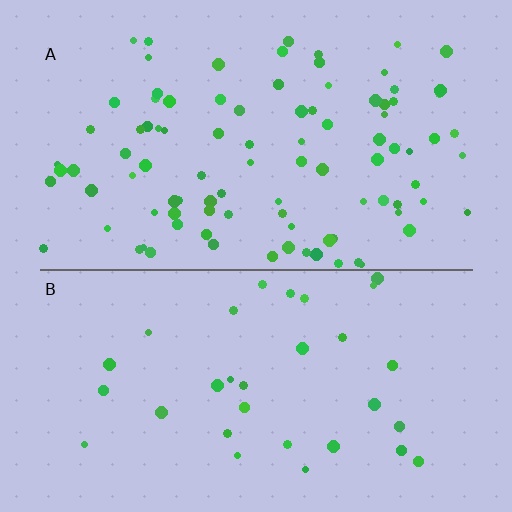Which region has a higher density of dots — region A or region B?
A (the top).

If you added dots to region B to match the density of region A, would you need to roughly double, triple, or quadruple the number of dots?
Approximately triple.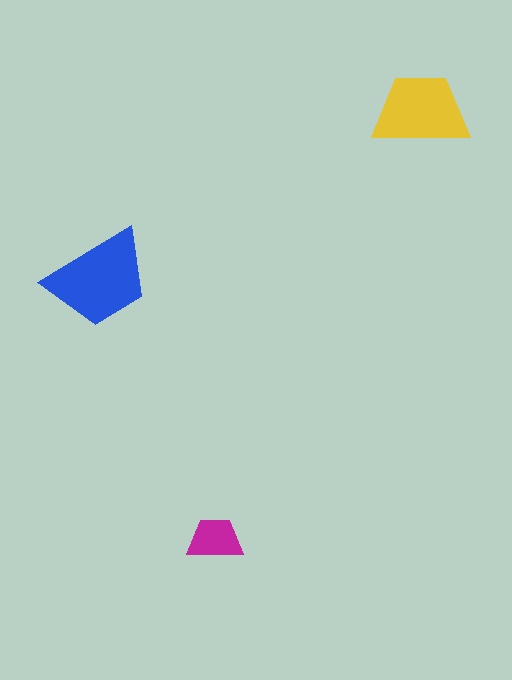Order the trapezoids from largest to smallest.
the blue one, the yellow one, the magenta one.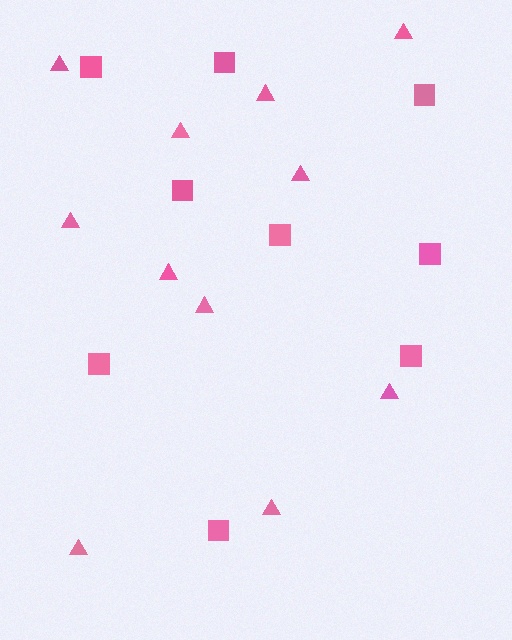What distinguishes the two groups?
There are 2 groups: one group of triangles (11) and one group of squares (9).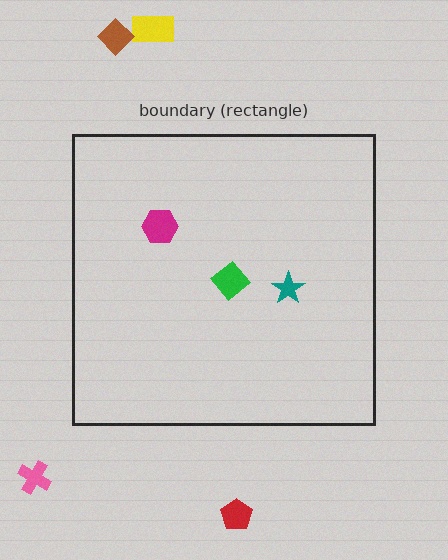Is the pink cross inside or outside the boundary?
Outside.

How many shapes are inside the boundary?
3 inside, 4 outside.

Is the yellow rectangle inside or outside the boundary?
Outside.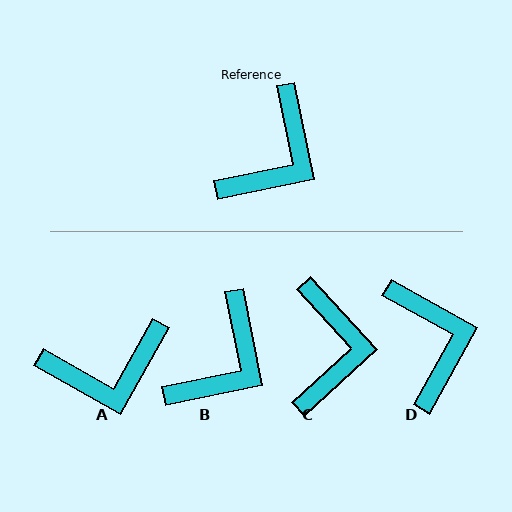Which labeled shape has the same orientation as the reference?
B.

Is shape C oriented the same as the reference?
No, it is off by about 31 degrees.